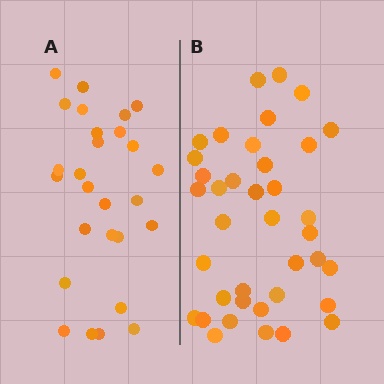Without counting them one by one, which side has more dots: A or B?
Region B (the right region) has more dots.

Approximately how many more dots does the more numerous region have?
Region B has roughly 12 or so more dots than region A.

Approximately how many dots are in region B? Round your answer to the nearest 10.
About 40 dots. (The exact count is 38, which rounds to 40.)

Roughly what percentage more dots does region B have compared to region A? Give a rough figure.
About 40% more.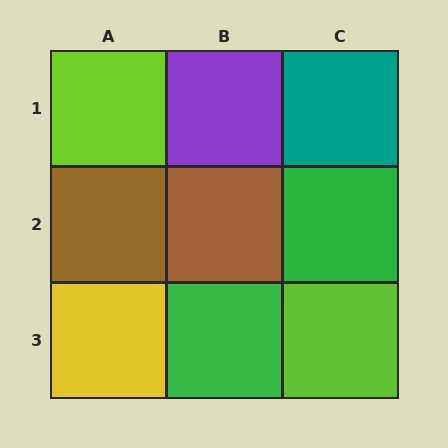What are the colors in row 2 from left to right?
Brown, brown, green.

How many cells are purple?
1 cell is purple.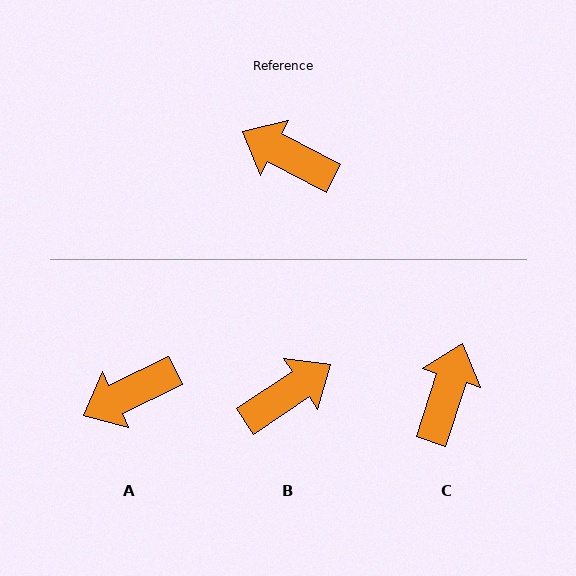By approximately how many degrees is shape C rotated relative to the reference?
Approximately 81 degrees clockwise.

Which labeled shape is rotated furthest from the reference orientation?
B, about 119 degrees away.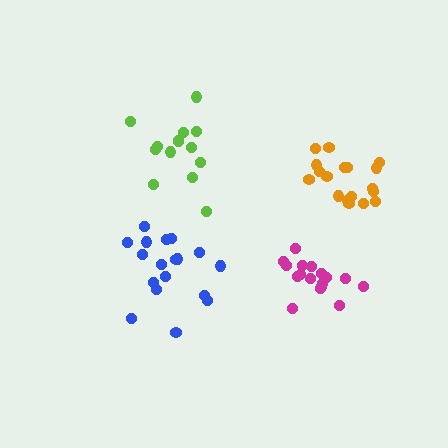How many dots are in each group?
Group 1: 17 dots, Group 2: 19 dots, Group 3: 14 dots, Group 4: 18 dots (68 total).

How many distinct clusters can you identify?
There are 4 distinct clusters.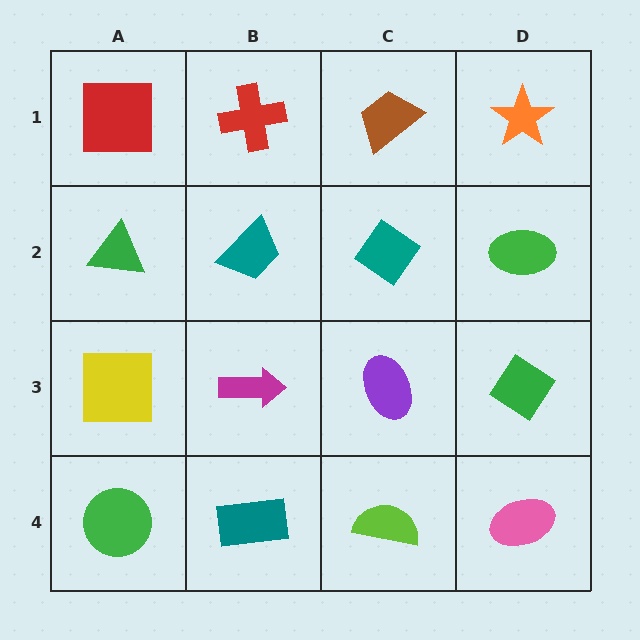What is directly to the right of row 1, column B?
A brown trapezoid.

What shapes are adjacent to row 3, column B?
A teal trapezoid (row 2, column B), a teal rectangle (row 4, column B), a yellow square (row 3, column A), a purple ellipse (row 3, column C).